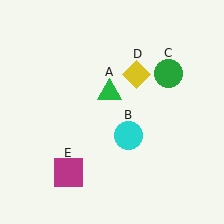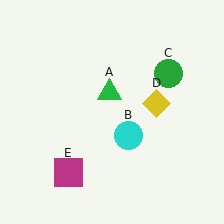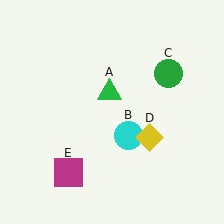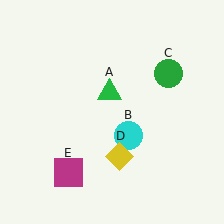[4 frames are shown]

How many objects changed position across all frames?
1 object changed position: yellow diamond (object D).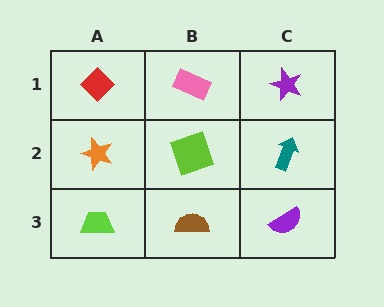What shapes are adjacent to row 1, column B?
A lime square (row 2, column B), a red diamond (row 1, column A), a purple star (row 1, column C).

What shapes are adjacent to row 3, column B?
A lime square (row 2, column B), a lime trapezoid (row 3, column A), a purple semicircle (row 3, column C).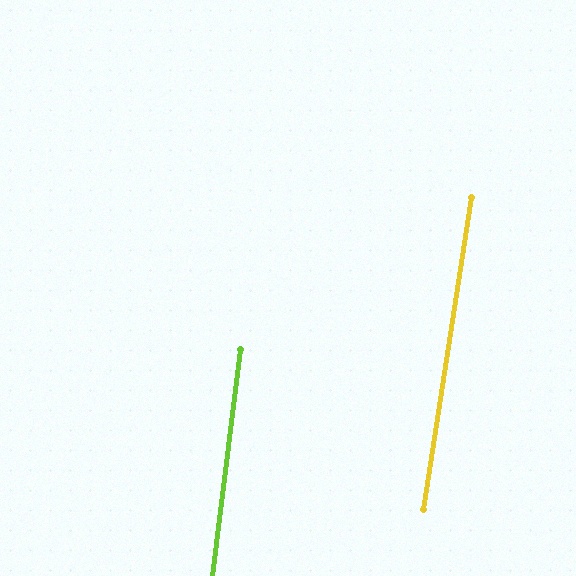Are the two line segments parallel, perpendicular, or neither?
Parallel — their directions differ by only 1.7°.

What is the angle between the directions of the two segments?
Approximately 2 degrees.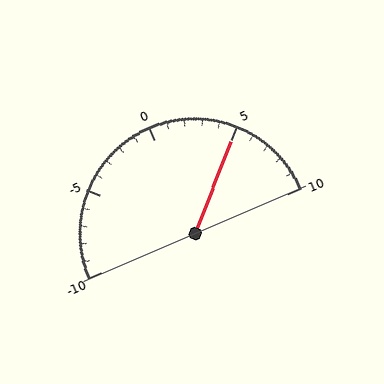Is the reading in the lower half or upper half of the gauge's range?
The reading is in the upper half of the range (-10 to 10).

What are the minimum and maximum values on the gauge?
The gauge ranges from -10 to 10.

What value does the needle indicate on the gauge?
The needle indicates approximately 5.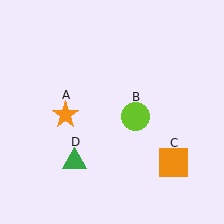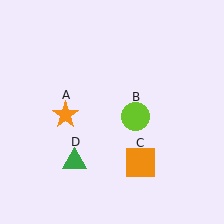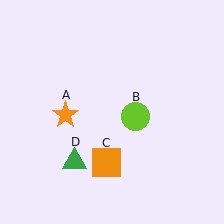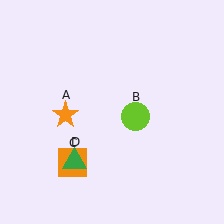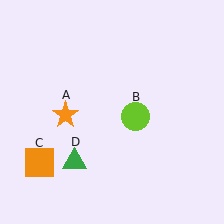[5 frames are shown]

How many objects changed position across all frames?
1 object changed position: orange square (object C).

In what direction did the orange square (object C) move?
The orange square (object C) moved left.